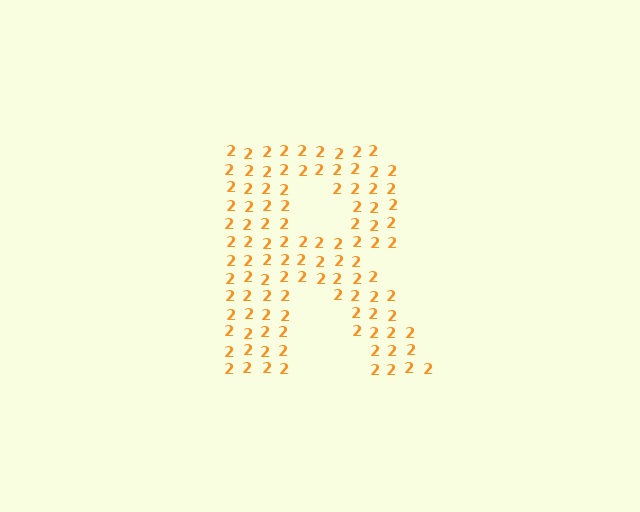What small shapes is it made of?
It is made of small digit 2's.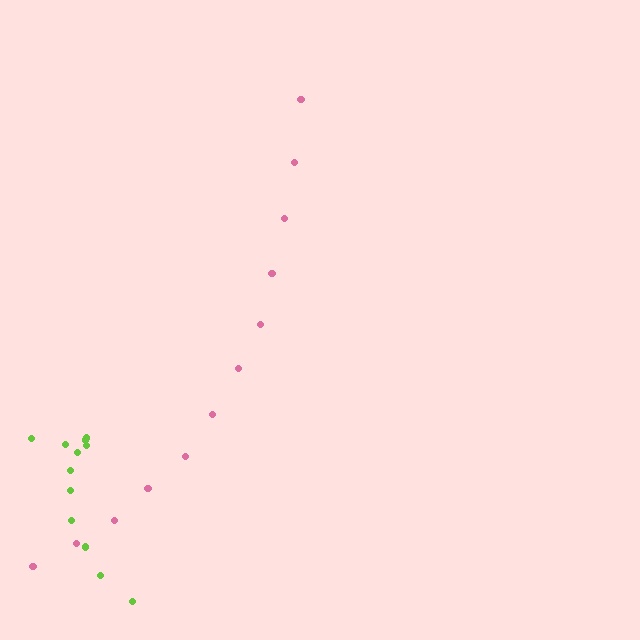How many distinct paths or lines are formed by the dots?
There are 2 distinct paths.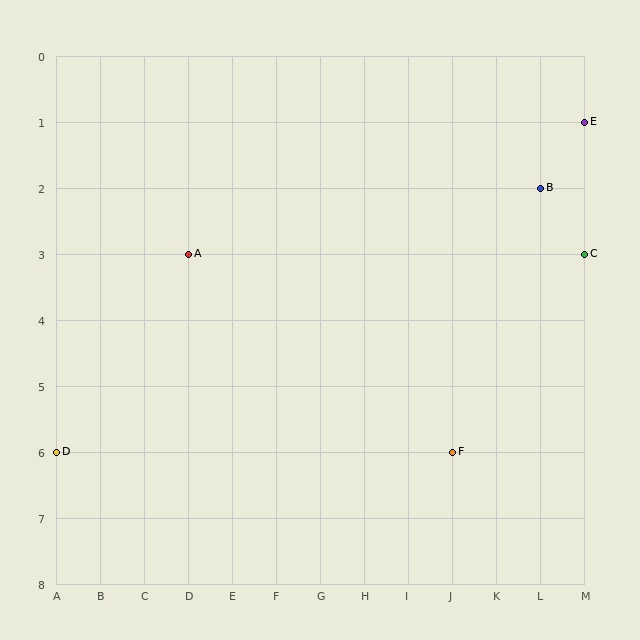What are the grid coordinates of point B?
Point B is at grid coordinates (L, 2).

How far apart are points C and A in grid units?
Points C and A are 9 columns apart.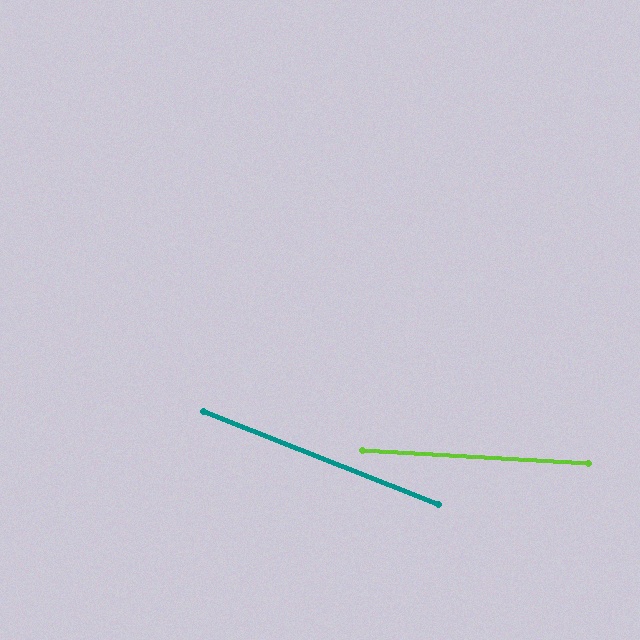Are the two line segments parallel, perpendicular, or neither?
Neither parallel nor perpendicular — they differ by about 18°.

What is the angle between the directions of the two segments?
Approximately 18 degrees.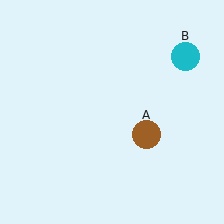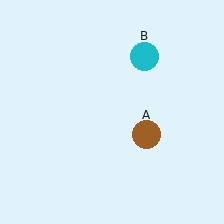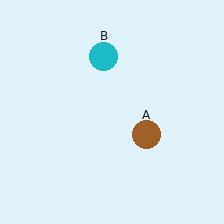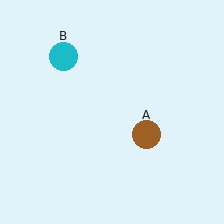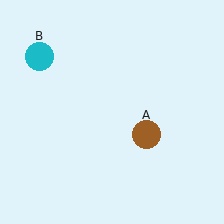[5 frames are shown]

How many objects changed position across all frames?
1 object changed position: cyan circle (object B).